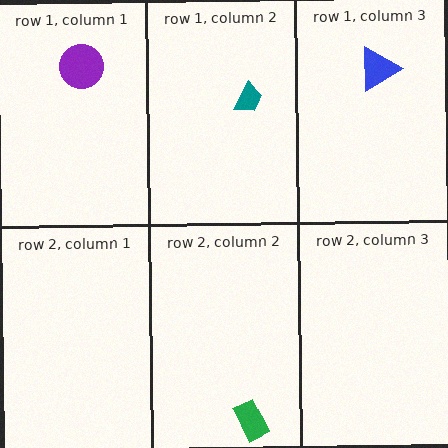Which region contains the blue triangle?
The row 1, column 3 region.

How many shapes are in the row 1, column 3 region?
1.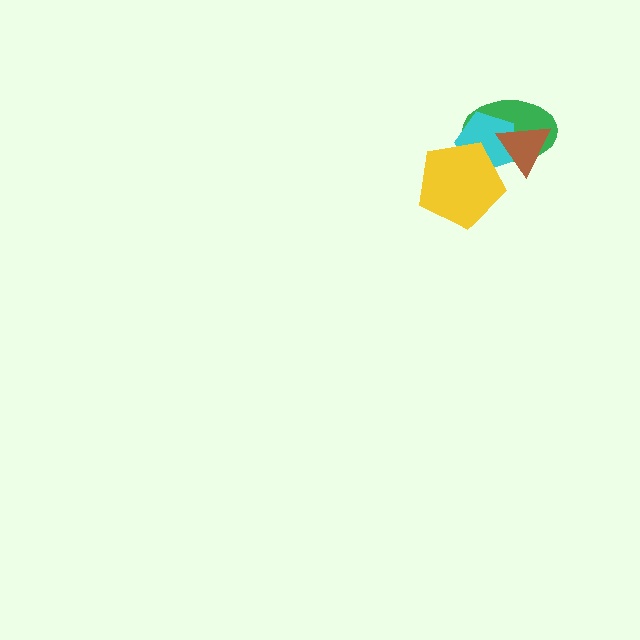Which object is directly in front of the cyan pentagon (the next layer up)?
The brown triangle is directly in front of the cyan pentagon.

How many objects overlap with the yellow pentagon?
2 objects overlap with the yellow pentagon.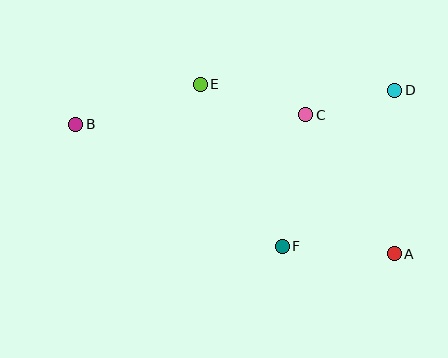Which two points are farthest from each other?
Points A and B are farthest from each other.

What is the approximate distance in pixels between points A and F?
The distance between A and F is approximately 112 pixels.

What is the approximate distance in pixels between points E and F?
The distance between E and F is approximately 182 pixels.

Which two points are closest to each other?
Points C and D are closest to each other.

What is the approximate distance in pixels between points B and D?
The distance between B and D is approximately 321 pixels.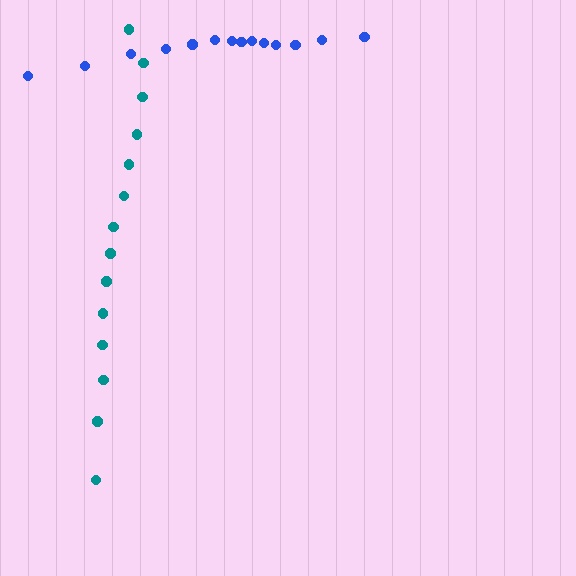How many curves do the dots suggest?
There are 2 distinct paths.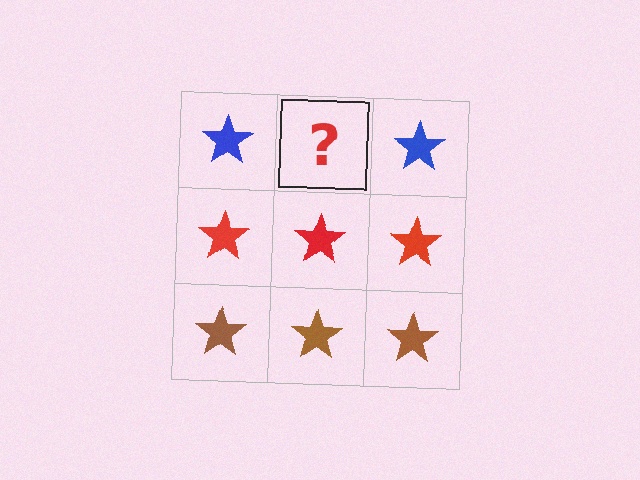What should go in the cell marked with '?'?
The missing cell should contain a blue star.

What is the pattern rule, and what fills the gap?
The rule is that each row has a consistent color. The gap should be filled with a blue star.